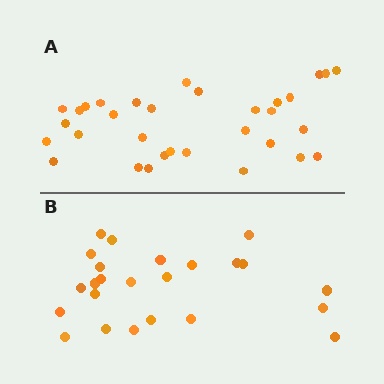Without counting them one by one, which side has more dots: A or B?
Region A (the top region) has more dots.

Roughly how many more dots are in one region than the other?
Region A has roughly 8 or so more dots than region B.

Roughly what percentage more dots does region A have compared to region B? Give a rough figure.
About 35% more.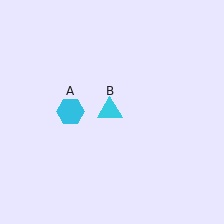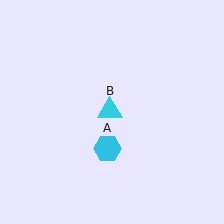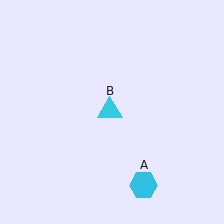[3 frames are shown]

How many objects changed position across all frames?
1 object changed position: cyan hexagon (object A).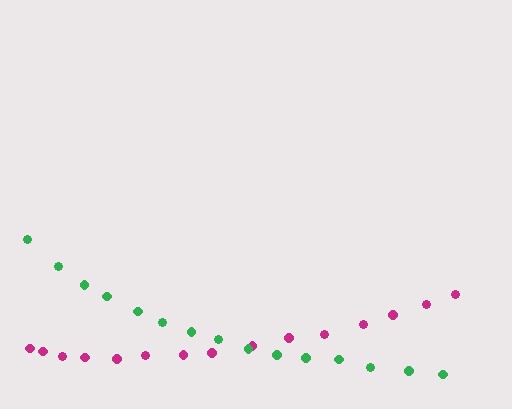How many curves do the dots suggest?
There are 2 distinct paths.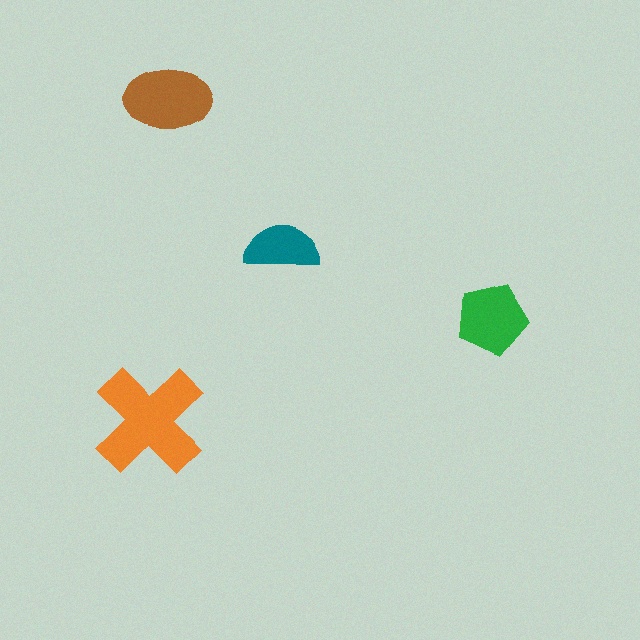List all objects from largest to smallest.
The orange cross, the brown ellipse, the green pentagon, the teal semicircle.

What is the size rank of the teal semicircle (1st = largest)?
4th.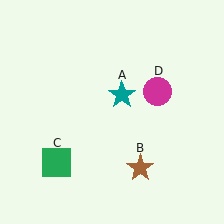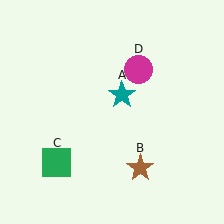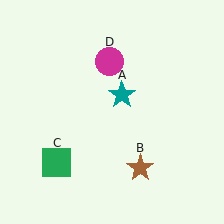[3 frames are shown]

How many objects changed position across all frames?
1 object changed position: magenta circle (object D).